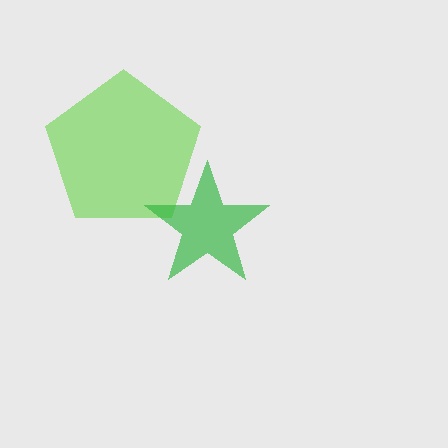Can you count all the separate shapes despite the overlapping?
Yes, there are 2 separate shapes.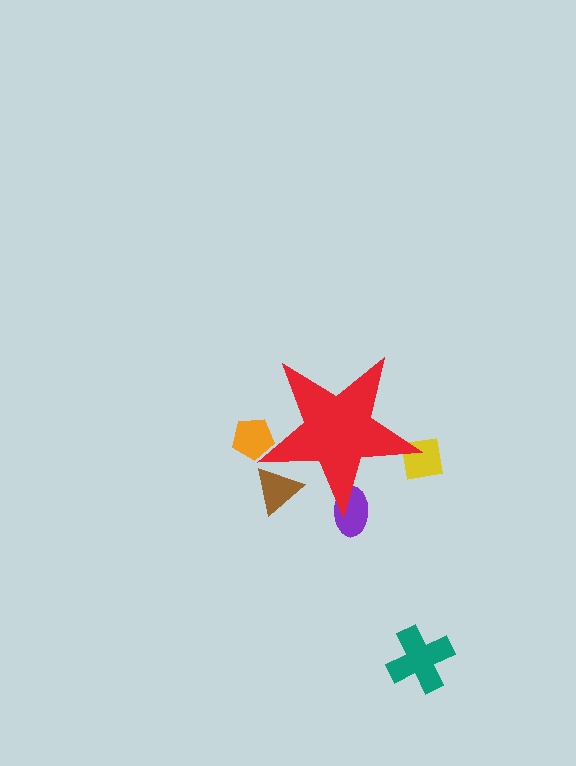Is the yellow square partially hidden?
Yes, the yellow square is partially hidden behind the red star.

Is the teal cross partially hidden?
No, the teal cross is fully visible.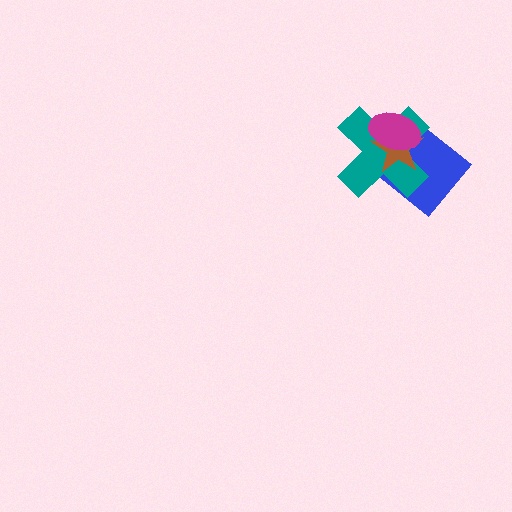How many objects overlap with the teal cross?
3 objects overlap with the teal cross.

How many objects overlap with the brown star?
3 objects overlap with the brown star.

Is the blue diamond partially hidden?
Yes, it is partially covered by another shape.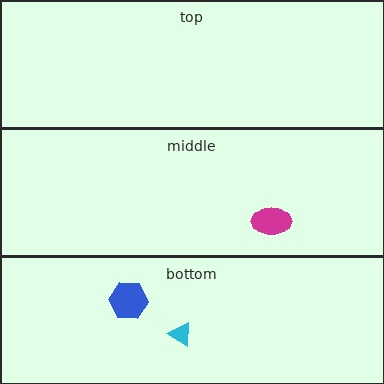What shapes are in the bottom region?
The blue hexagon, the cyan triangle.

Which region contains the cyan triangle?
The bottom region.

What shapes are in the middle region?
The magenta ellipse.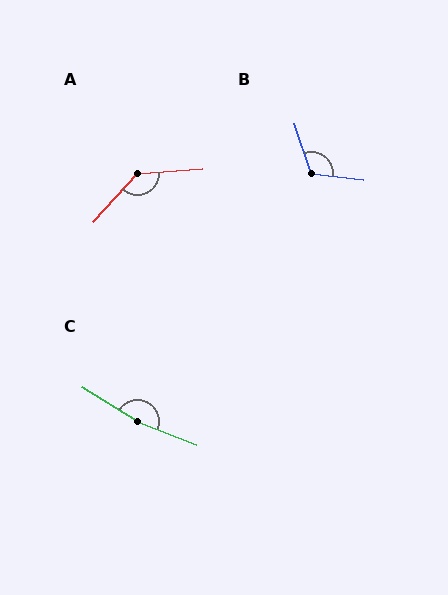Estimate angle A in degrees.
Approximately 137 degrees.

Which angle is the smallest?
B, at approximately 114 degrees.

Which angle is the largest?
C, at approximately 169 degrees.